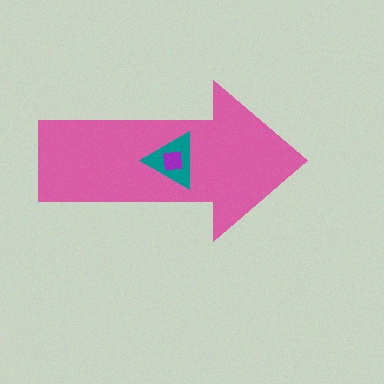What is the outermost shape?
The pink arrow.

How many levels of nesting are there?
3.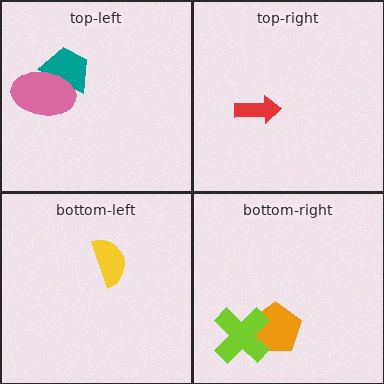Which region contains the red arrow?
The top-right region.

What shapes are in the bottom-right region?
The orange pentagon, the lime cross.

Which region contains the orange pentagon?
The bottom-right region.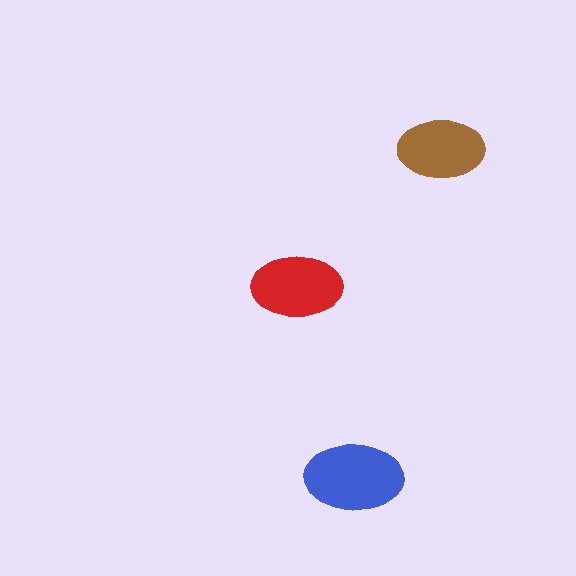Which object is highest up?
The brown ellipse is topmost.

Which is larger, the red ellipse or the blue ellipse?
The blue one.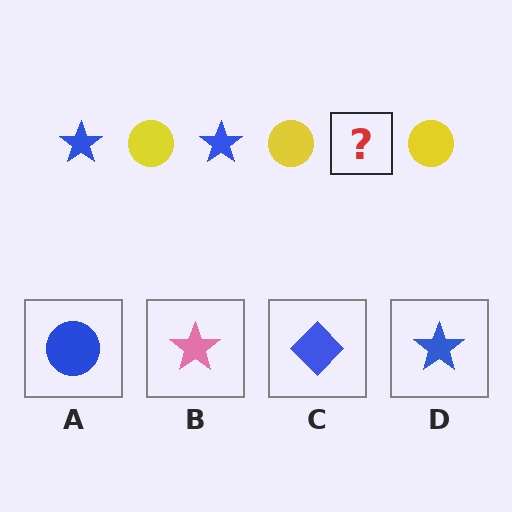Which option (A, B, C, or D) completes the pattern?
D.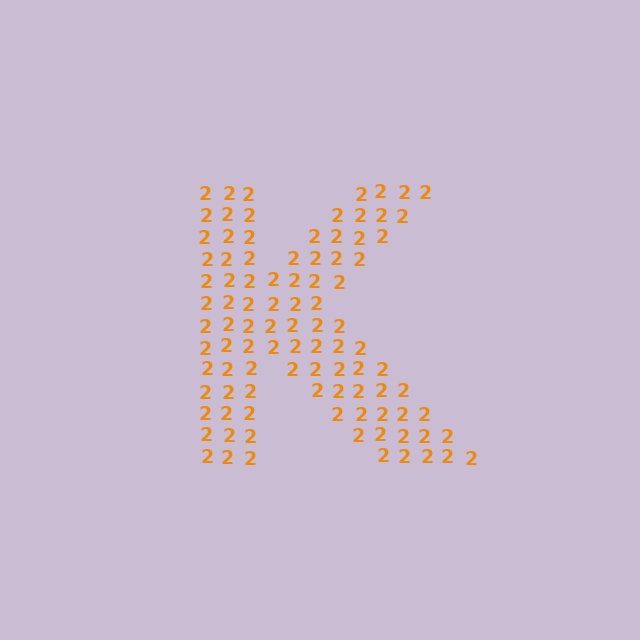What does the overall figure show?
The overall figure shows the letter K.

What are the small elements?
The small elements are digit 2's.